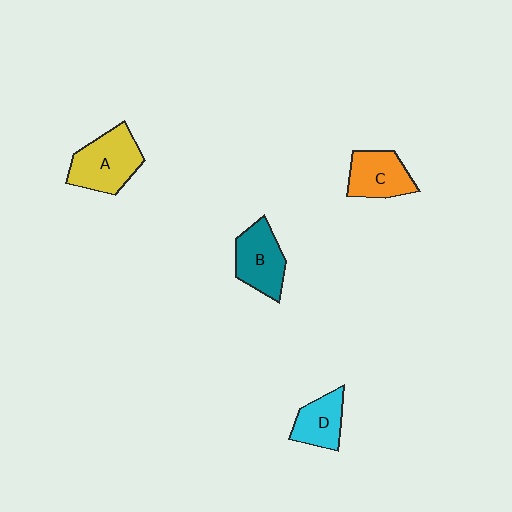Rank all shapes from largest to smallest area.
From largest to smallest: A (yellow), B (teal), C (orange), D (cyan).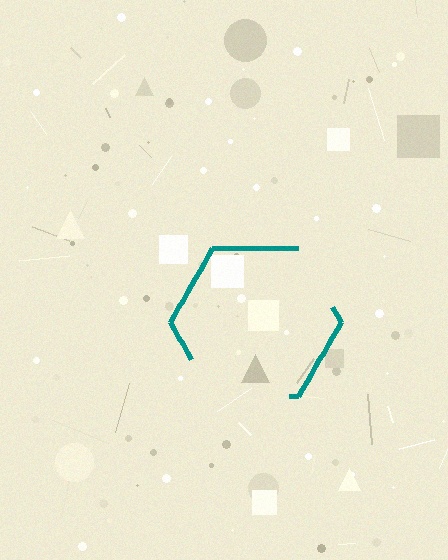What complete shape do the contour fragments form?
The contour fragments form a hexagon.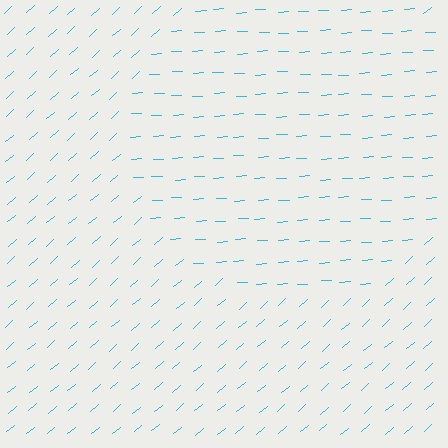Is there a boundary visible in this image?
Yes, there is a texture boundary formed by a change in line orientation.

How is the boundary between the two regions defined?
The boundary is defined purely by a change in line orientation (approximately 37 degrees difference). All lines are the same color and thickness.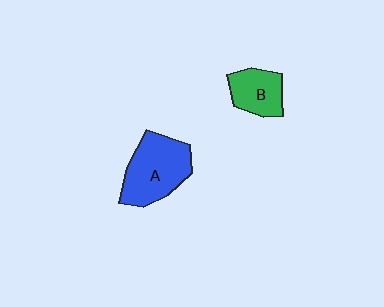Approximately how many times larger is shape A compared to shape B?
Approximately 1.7 times.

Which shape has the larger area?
Shape A (blue).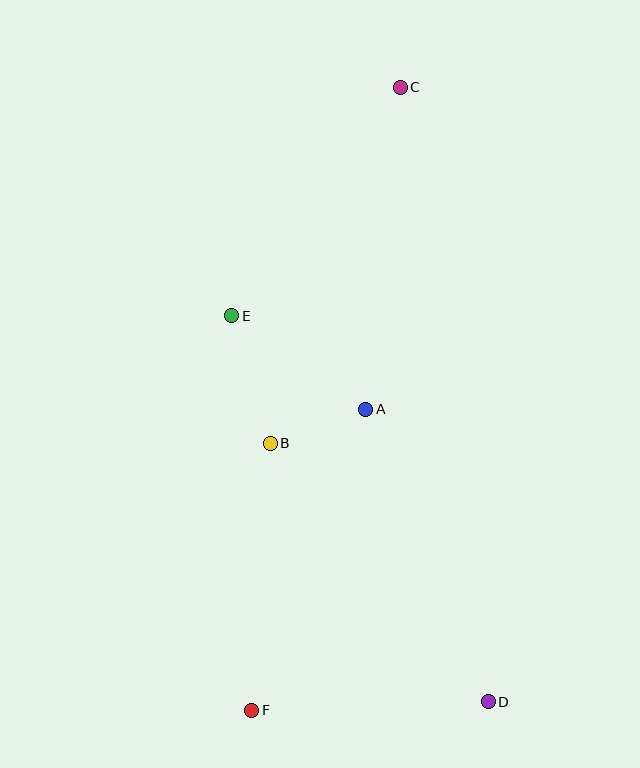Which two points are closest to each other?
Points A and B are closest to each other.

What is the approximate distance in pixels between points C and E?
The distance between C and E is approximately 284 pixels.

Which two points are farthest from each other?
Points C and F are farthest from each other.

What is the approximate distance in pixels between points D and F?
The distance between D and F is approximately 237 pixels.